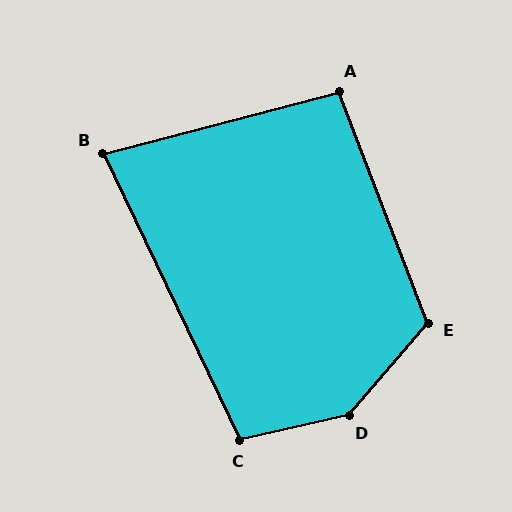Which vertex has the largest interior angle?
D, at approximately 143 degrees.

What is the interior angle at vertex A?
Approximately 96 degrees (obtuse).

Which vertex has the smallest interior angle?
B, at approximately 79 degrees.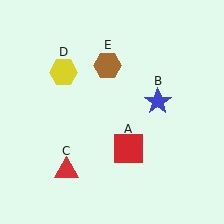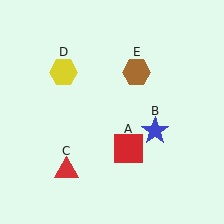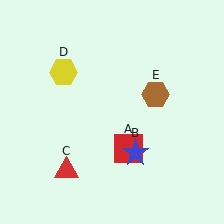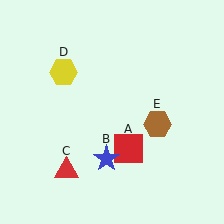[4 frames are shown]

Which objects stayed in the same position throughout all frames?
Red square (object A) and red triangle (object C) and yellow hexagon (object D) remained stationary.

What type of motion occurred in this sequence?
The blue star (object B), brown hexagon (object E) rotated clockwise around the center of the scene.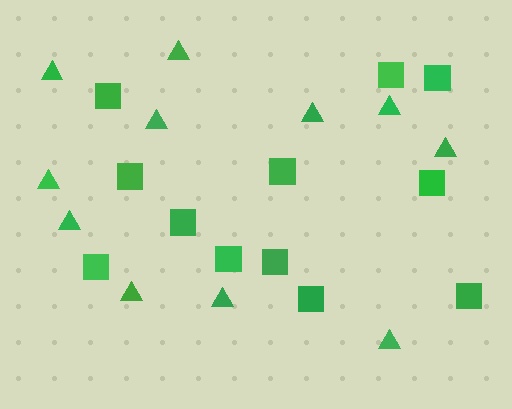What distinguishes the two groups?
There are 2 groups: one group of triangles (11) and one group of squares (12).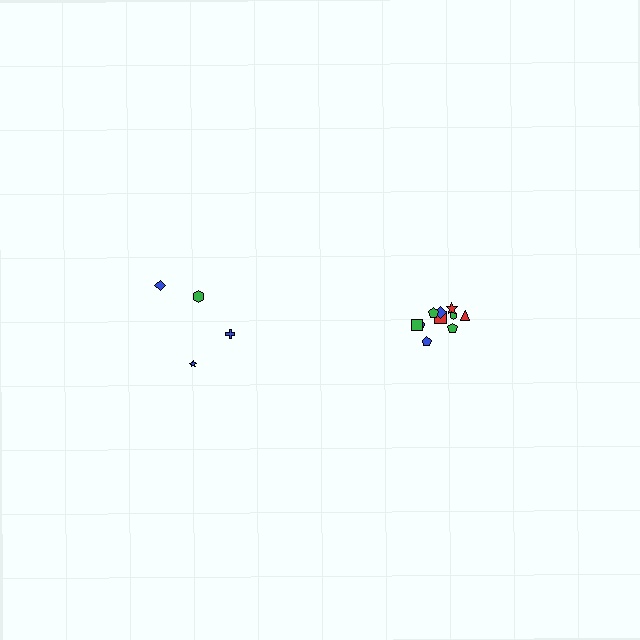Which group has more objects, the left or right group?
The right group.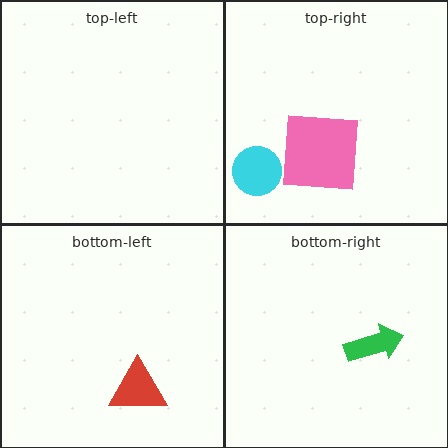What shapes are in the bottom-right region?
The green arrow.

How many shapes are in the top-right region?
2.